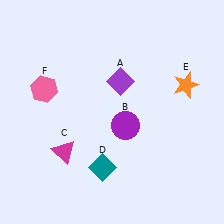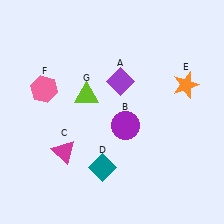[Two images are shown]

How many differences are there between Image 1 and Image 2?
There is 1 difference between the two images.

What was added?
A lime triangle (G) was added in Image 2.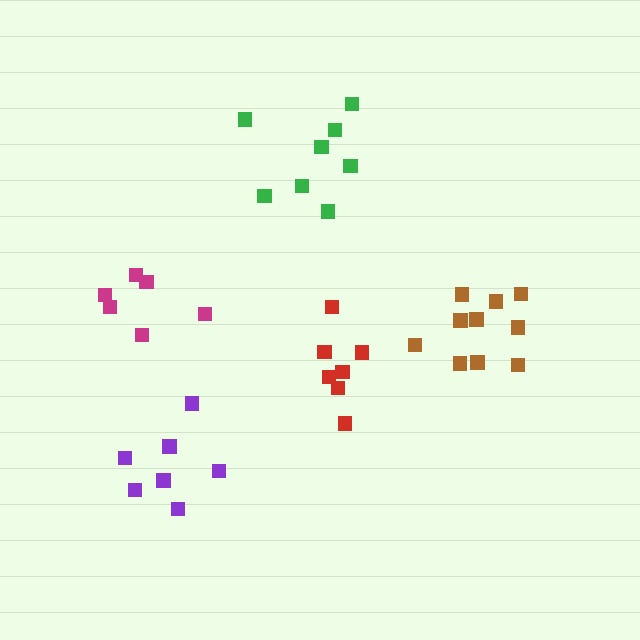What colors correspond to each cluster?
The clusters are colored: magenta, red, green, brown, purple.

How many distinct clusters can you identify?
There are 5 distinct clusters.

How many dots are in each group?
Group 1: 6 dots, Group 2: 7 dots, Group 3: 8 dots, Group 4: 10 dots, Group 5: 7 dots (38 total).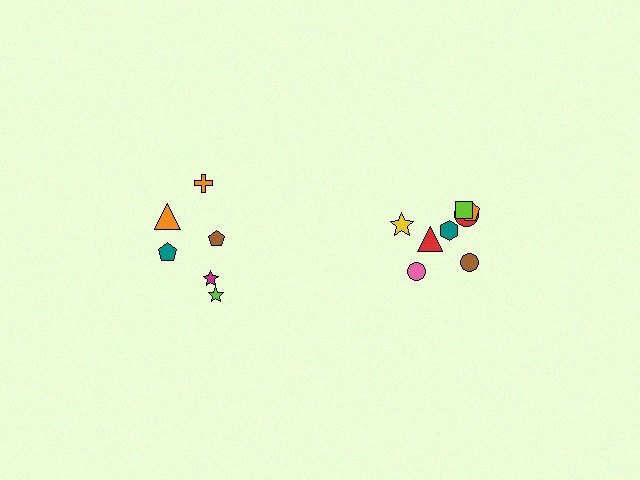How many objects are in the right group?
There are 8 objects.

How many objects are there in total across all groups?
There are 14 objects.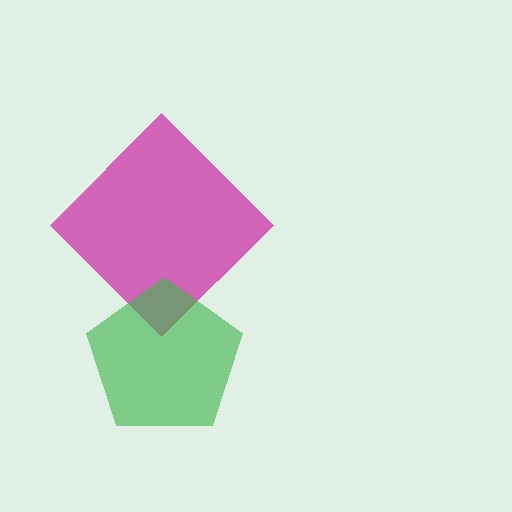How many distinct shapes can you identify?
There are 2 distinct shapes: a magenta diamond, a green pentagon.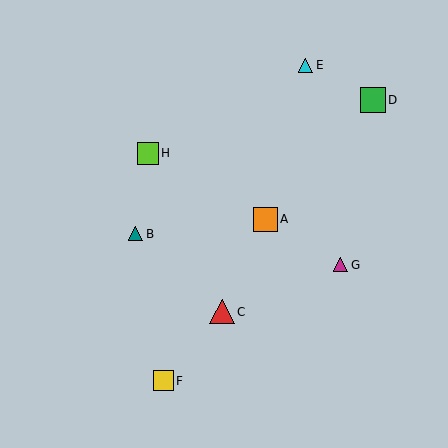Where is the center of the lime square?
The center of the lime square is at (148, 153).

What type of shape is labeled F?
Shape F is a yellow square.